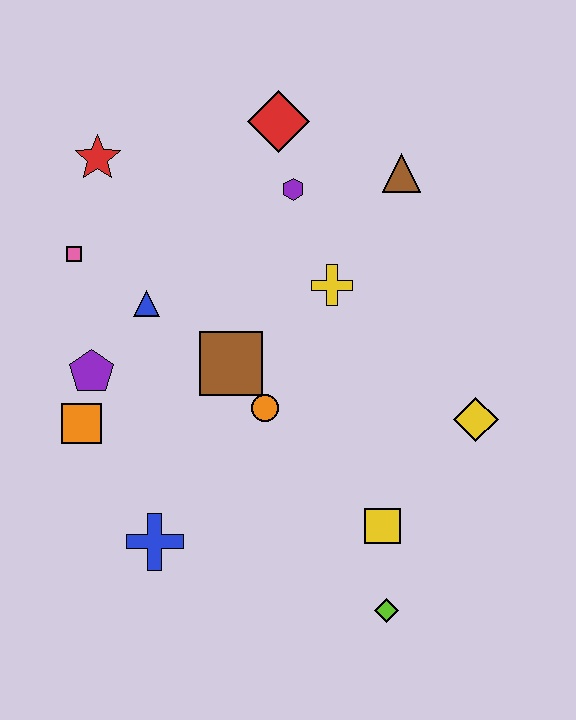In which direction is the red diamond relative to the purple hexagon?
The red diamond is above the purple hexagon.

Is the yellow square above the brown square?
No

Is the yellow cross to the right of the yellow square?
No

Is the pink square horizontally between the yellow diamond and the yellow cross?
No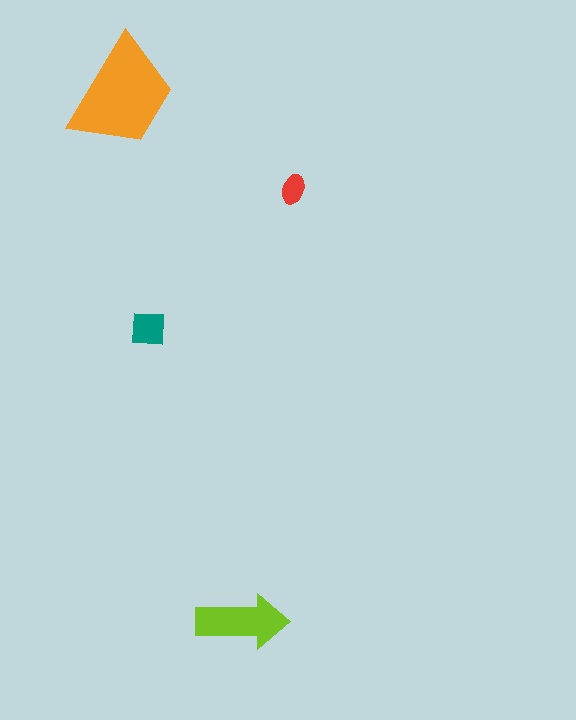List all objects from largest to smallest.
The orange trapezoid, the lime arrow, the teal square, the red ellipse.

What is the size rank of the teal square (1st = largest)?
3rd.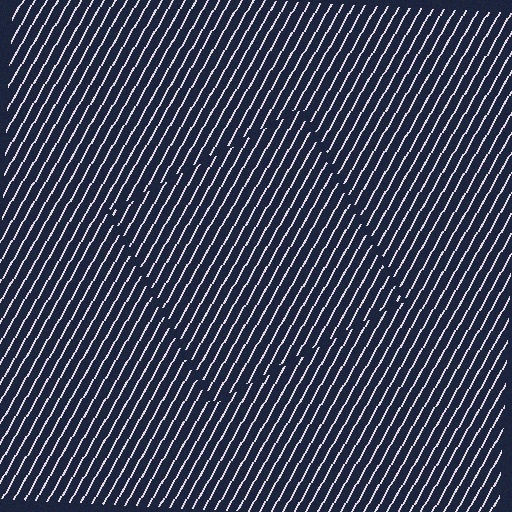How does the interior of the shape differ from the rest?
The interior of the shape contains the same grating, shifted by half a period — the contour is defined by the phase discontinuity where line-ends from the inner and outer gratings abut.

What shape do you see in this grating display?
An illusory square. The interior of the shape contains the same grating, shifted by half a period — the contour is defined by the phase discontinuity where line-ends from the inner and outer gratings abut.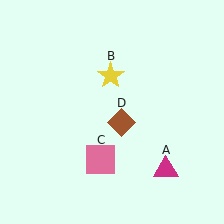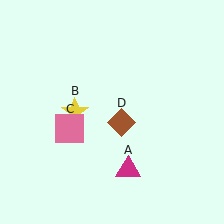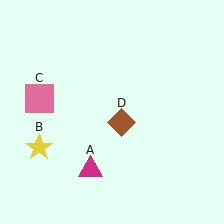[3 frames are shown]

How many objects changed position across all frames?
3 objects changed position: magenta triangle (object A), yellow star (object B), pink square (object C).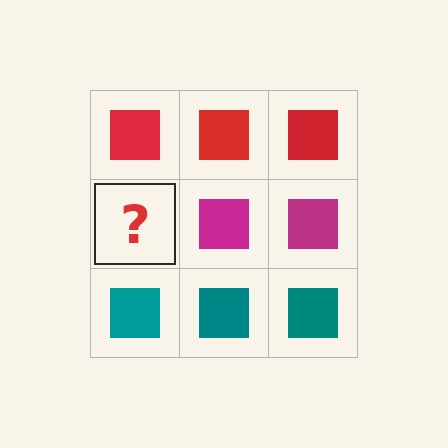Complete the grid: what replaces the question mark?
The question mark should be replaced with a magenta square.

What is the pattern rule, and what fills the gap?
The rule is that each row has a consistent color. The gap should be filled with a magenta square.